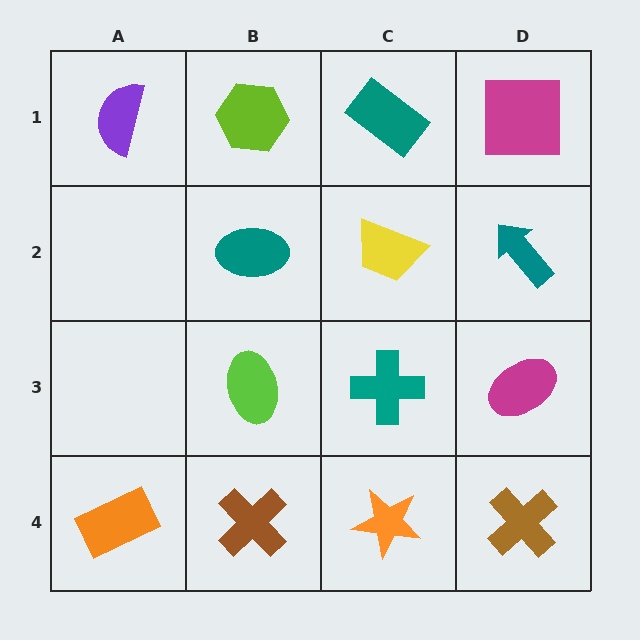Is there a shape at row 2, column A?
No, that cell is empty.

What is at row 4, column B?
A brown cross.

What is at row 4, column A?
An orange rectangle.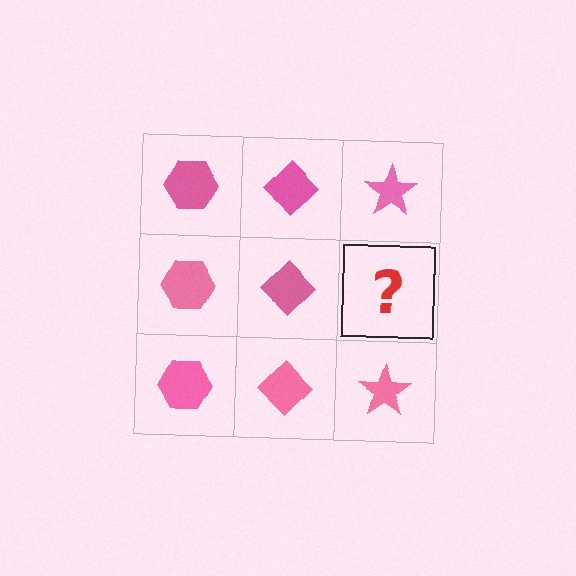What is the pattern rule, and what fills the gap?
The rule is that each column has a consistent shape. The gap should be filled with a pink star.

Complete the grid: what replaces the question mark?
The question mark should be replaced with a pink star.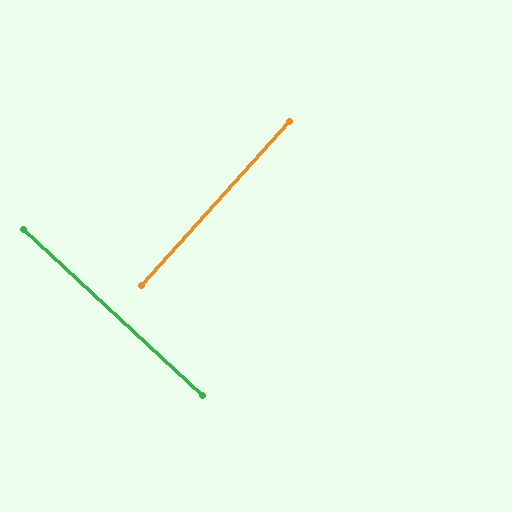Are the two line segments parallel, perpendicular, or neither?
Perpendicular — they meet at approximately 89°.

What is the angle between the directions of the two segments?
Approximately 89 degrees.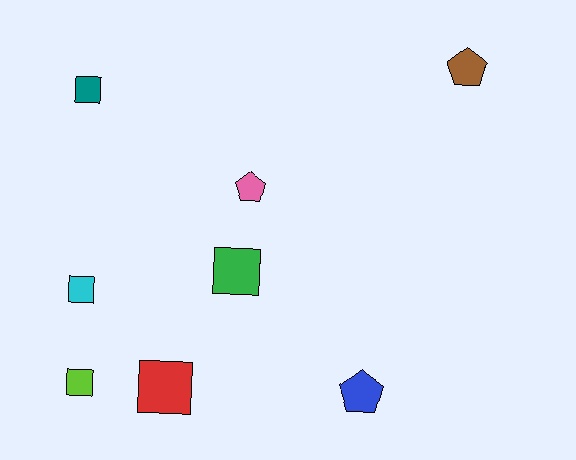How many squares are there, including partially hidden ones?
There are 5 squares.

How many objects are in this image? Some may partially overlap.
There are 8 objects.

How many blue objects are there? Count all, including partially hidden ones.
There is 1 blue object.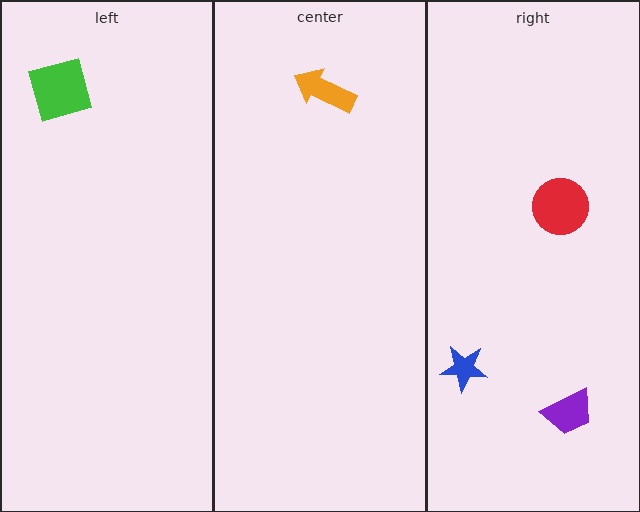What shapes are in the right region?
The purple trapezoid, the red circle, the blue star.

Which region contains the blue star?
The right region.